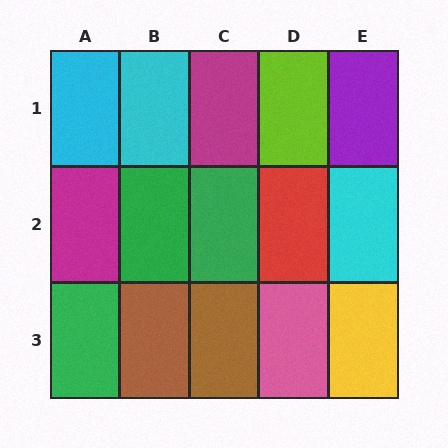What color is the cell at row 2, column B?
Green.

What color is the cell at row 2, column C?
Green.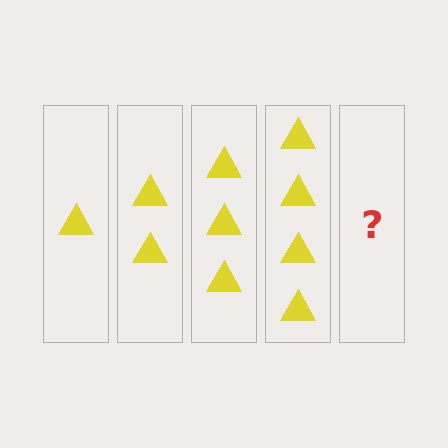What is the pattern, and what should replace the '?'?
The pattern is that each step adds one more triangle. The '?' should be 5 triangles.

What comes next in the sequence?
The next element should be 5 triangles.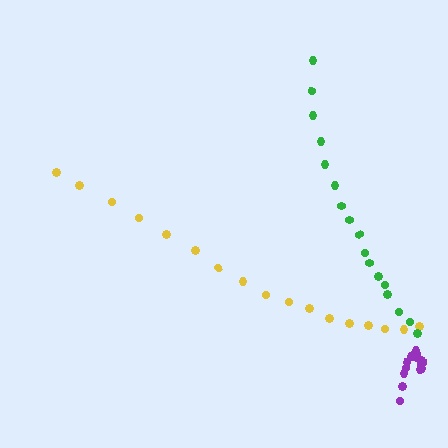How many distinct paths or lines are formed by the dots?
There are 3 distinct paths.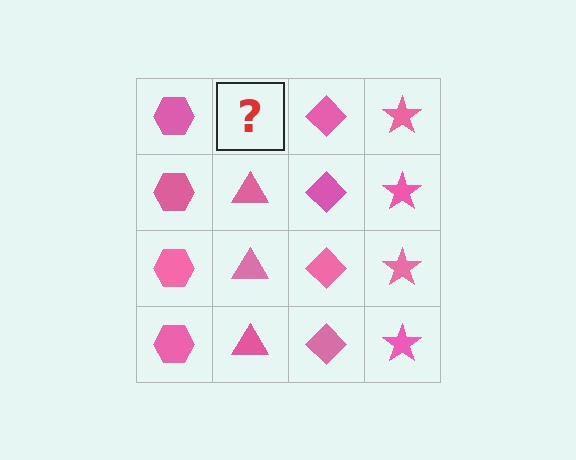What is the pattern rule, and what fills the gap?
The rule is that each column has a consistent shape. The gap should be filled with a pink triangle.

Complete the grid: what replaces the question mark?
The question mark should be replaced with a pink triangle.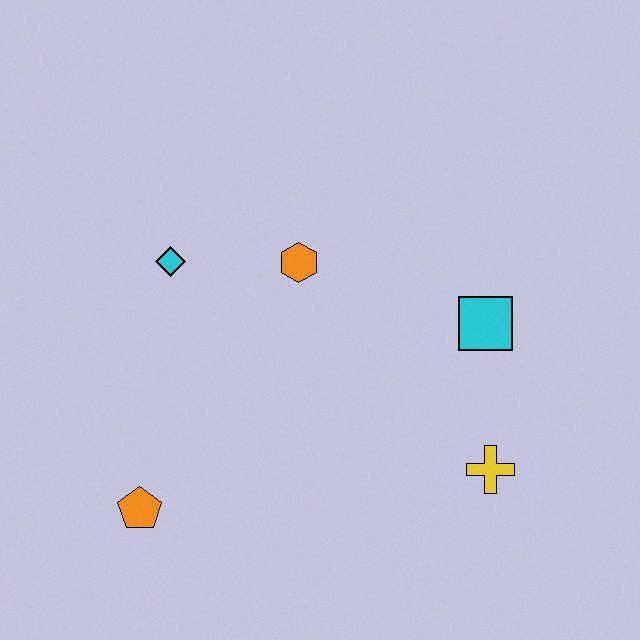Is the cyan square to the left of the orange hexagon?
No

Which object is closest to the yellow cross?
The cyan square is closest to the yellow cross.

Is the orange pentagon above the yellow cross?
No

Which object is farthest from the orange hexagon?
The orange pentagon is farthest from the orange hexagon.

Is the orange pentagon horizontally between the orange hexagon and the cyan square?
No